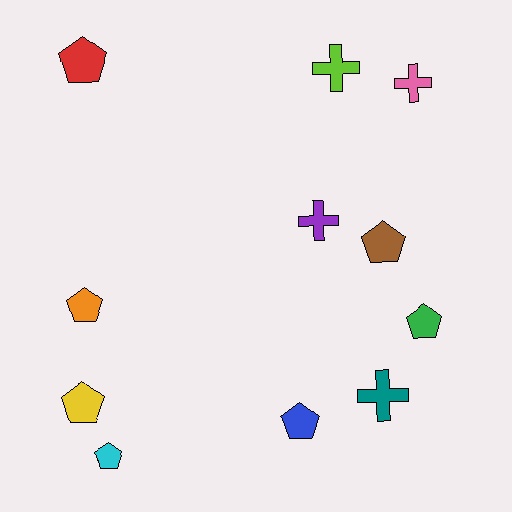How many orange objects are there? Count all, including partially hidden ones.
There is 1 orange object.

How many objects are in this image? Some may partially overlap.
There are 11 objects.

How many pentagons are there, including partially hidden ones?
There are 7 pentagons.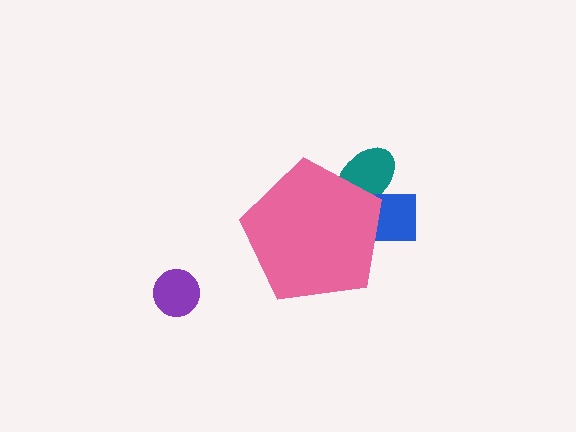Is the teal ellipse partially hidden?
Yes, the teal ellipse is partially hidden behind the pink pentagon.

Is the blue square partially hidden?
Yes, the blue square is partially hidden behind the pink pentagon.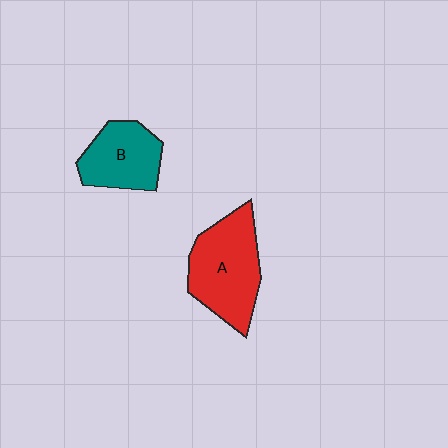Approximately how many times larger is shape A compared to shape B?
Approximately 1.4 times.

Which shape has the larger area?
Shape A (red).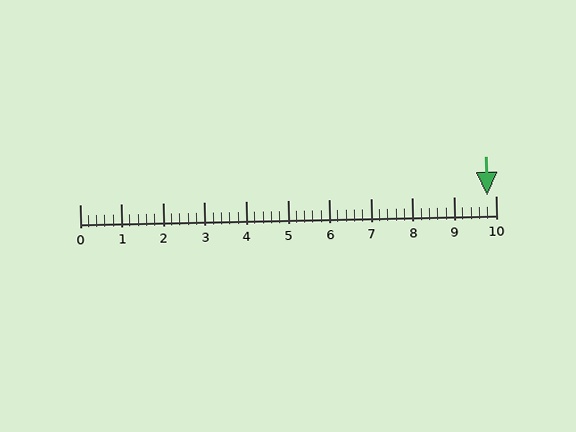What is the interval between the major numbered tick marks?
The major tick marks are spaced 1 units apart.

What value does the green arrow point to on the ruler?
The green arrow points to approximately 9.8.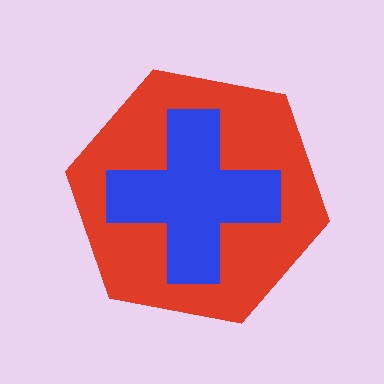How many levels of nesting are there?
2.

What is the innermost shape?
The blue cross.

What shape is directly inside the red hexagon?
The blue cross.